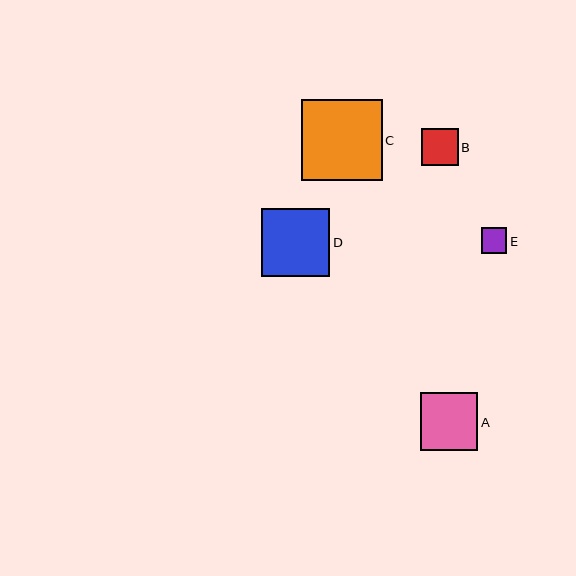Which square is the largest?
Square C is the largest with a size of approximately 80 pixels.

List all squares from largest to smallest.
From largest to smallest: C, D, A, B, E.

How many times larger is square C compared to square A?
Square C is approximately 1.4 times the size of square A.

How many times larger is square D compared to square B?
Square D is approximately 1.9 times the size of square B.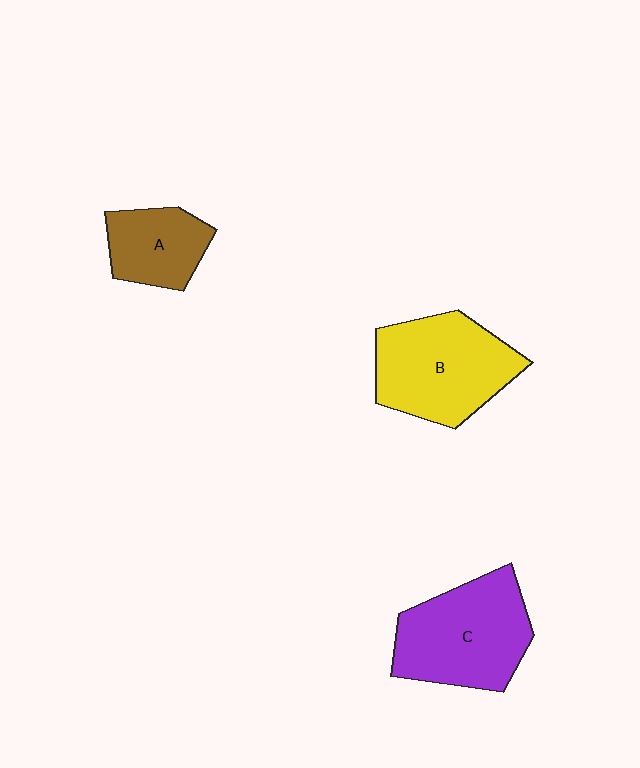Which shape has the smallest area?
Shape A (brown).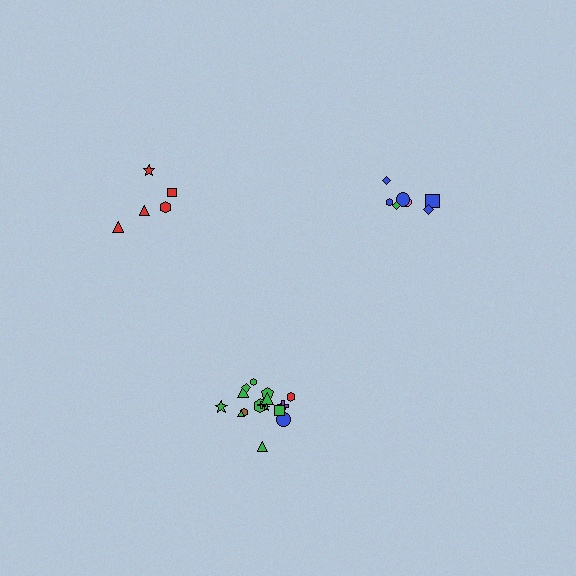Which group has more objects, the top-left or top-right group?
The top-right group.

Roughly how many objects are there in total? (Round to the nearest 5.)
Roughly 30 objects in total.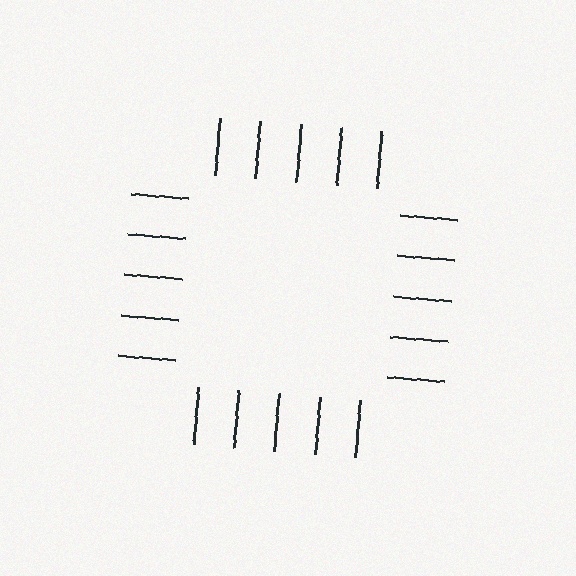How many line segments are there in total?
20 — 5 along each of the 4 edges.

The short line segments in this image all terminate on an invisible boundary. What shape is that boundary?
An illusory square — the line segments terminate on its edges but no continuous stroke is drawn.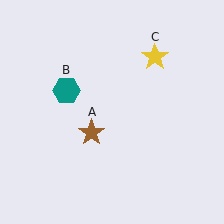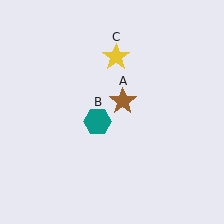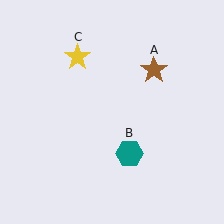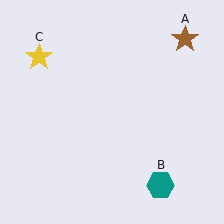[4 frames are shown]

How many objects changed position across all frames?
3 objects changed position: brown star (object A), teal hexagon (object B), yellow star (object C).